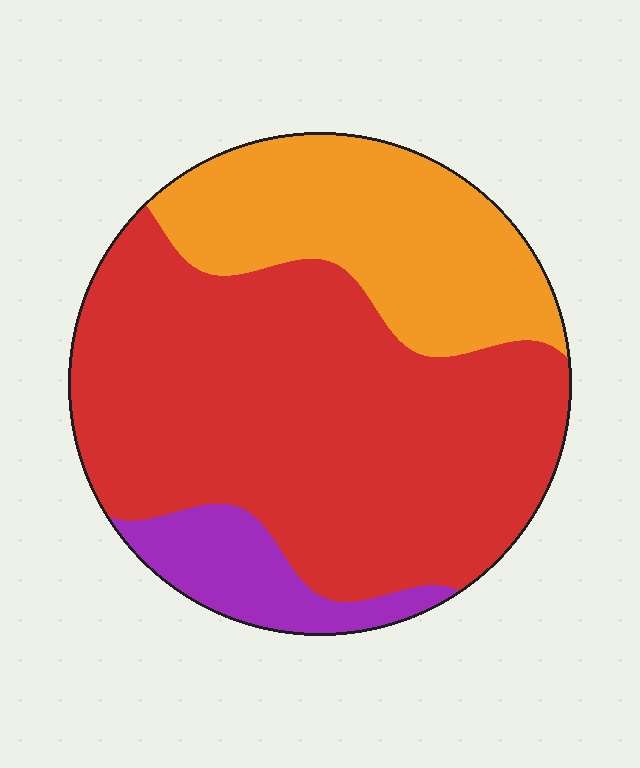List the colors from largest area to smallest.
From largest to smallest: red, orange, purple.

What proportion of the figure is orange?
Orange covers around 30% of the figure.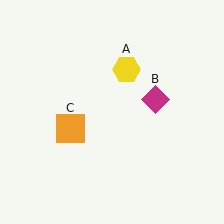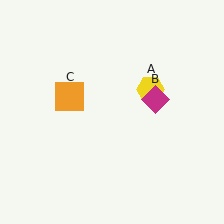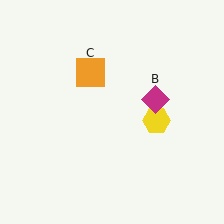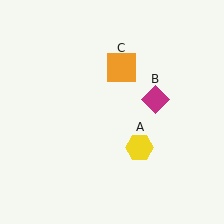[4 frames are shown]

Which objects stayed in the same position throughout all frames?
Magenta diamond (object B) remained stationary.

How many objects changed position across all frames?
2 objects changed position: yellow hexagon (object A), orange square (object C).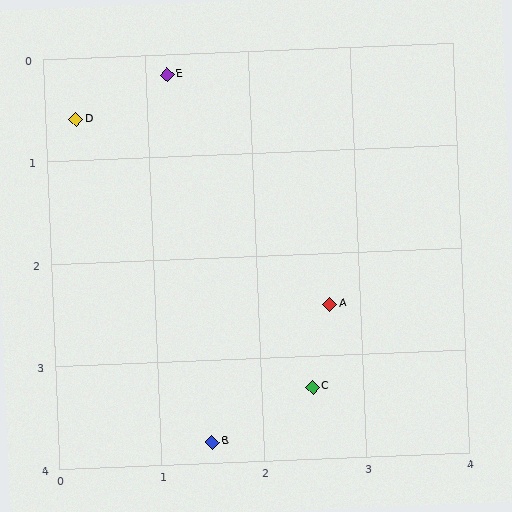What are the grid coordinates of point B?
Point B is at approximately (1.5, 3.8).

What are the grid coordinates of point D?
Point D is at approximately (0.3, 0.6).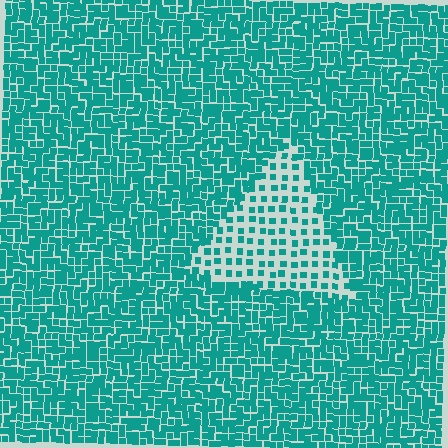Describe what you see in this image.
The image contains small teal elements arranged at two different densities. A triangle-shaped region is visible where the elements are less densely packed than the surrounding area.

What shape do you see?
I see a triangle.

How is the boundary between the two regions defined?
The boundary is defined by a change in element density (approximately 2.4x ratio). All elements are the same color, size, and shape.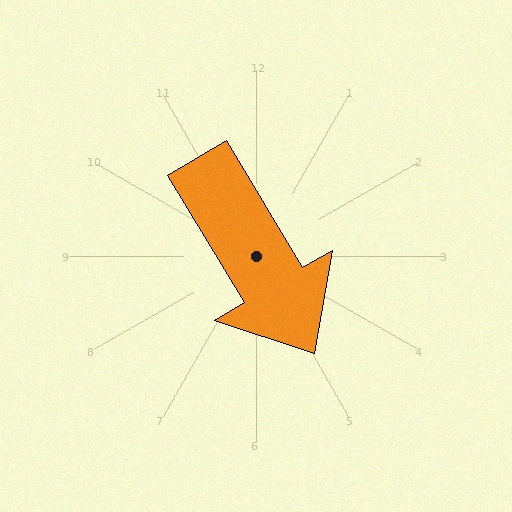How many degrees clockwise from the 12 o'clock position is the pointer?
Approximately 149 degrees.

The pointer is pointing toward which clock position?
Roughly 5 o'clock.